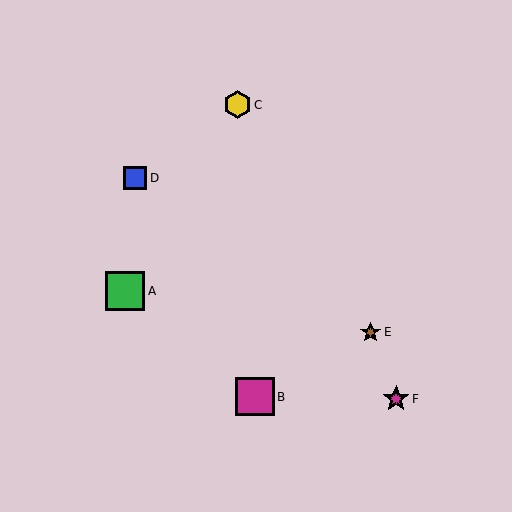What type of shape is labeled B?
Shape B is a magenta square.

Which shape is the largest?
The green square (labeled A) is the largest.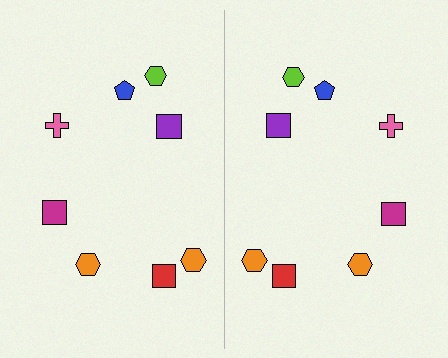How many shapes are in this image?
There are 16 shapes in this image.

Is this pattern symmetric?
Yes, this pattern has bilateral (reflection) symmetry.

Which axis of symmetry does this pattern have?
The pattern has a vertical axis of symmetry running through the center of the image.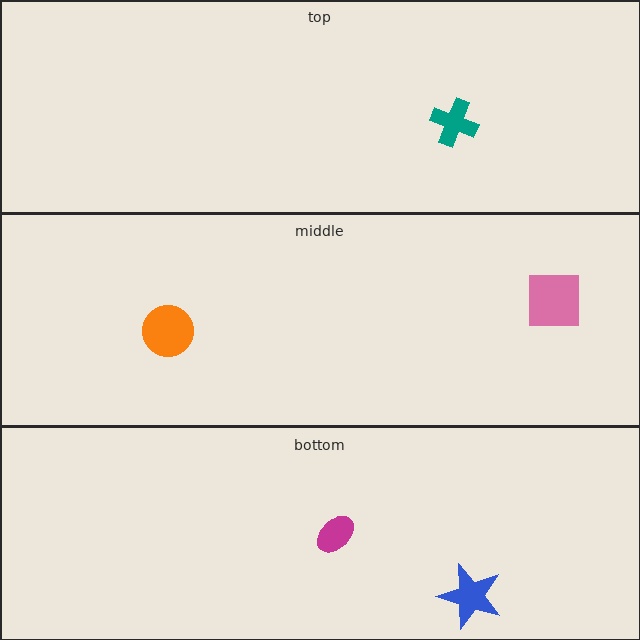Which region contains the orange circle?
The middle region.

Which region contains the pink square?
The middle region.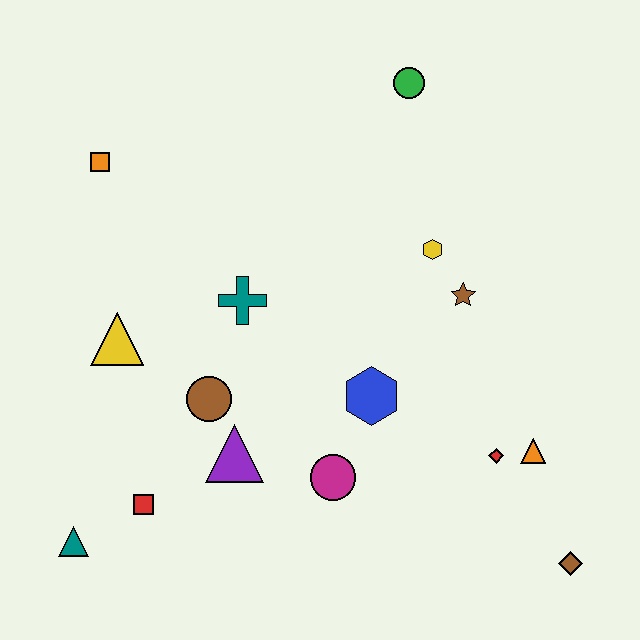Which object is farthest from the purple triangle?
The green circle is farthest from the purple triangle.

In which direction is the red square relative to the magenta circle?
The red square is to the left of the magenta circle.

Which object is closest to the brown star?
The yellow hexagon is closest to the brown star.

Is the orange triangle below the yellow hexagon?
Yes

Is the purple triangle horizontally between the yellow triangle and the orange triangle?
Yes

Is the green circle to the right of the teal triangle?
Yes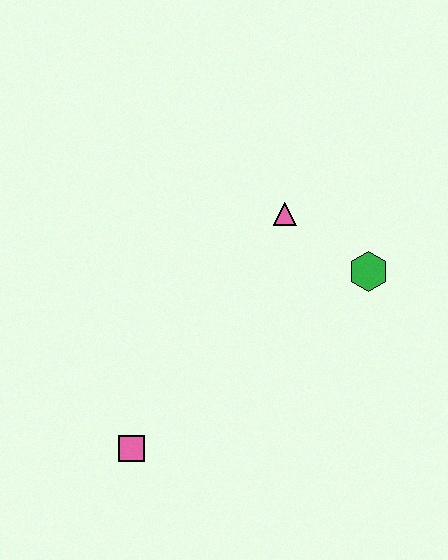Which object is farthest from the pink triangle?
The pink square is farthest from the pink triangle.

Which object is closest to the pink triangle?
The green hexagon is closest to the pink triangle.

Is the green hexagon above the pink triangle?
No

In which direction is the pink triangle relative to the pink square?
The pink triangle is above the pink square.